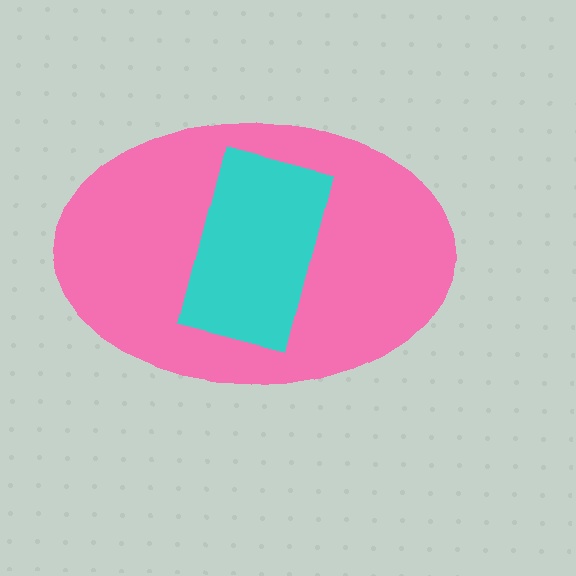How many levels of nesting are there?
2.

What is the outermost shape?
The pink ellipse.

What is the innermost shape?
The cyan rectangle.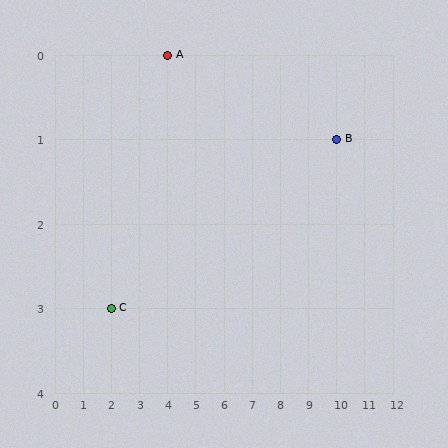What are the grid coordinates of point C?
Point C is at grid coordinates (2, 3).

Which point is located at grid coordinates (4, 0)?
Point A is at (4, 0).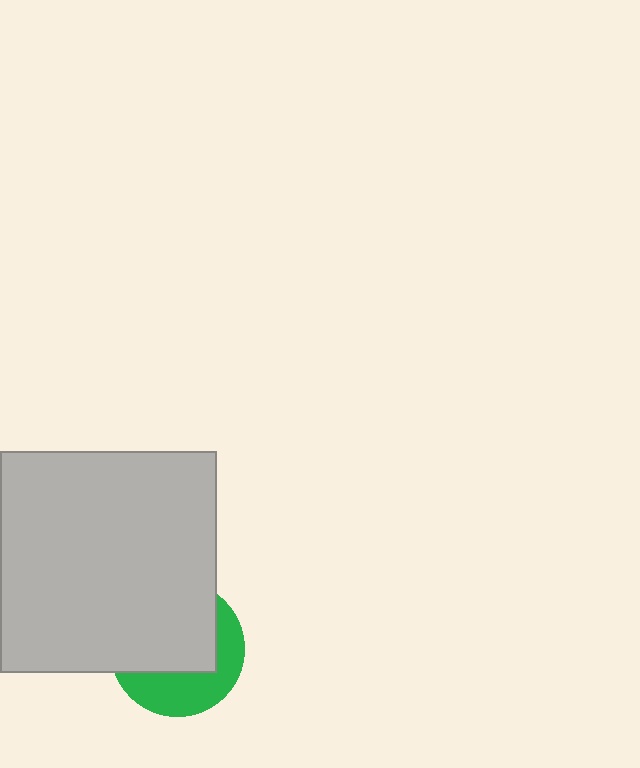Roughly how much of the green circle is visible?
A small part of it is visible (roughly 39%).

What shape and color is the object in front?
The object in front is a light gray rectangle.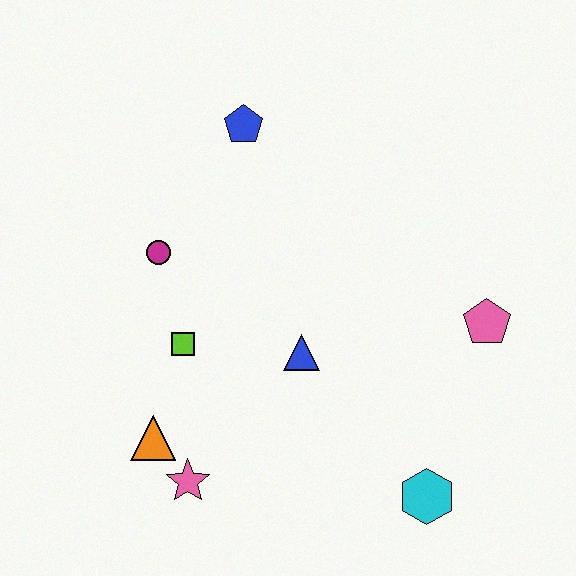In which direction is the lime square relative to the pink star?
The lime square is above the pink star.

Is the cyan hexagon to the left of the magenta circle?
No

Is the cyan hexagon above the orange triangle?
No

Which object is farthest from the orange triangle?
The pink pentagon is farthest from the orange triangle.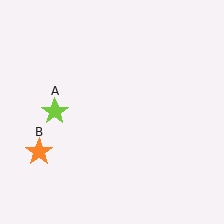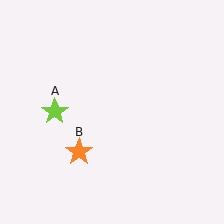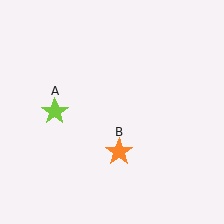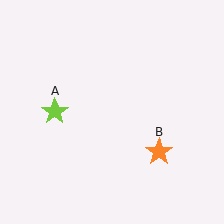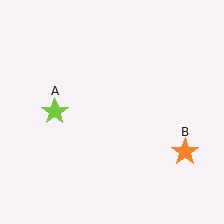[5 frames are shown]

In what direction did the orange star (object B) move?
The orange star (object B) moved right.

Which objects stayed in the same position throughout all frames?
Lime star (object A) remained stationary.